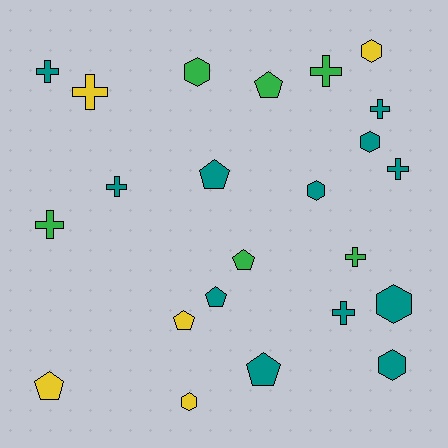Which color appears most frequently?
Teal, with 12 objects.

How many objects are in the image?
There are 23 objects.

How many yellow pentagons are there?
There are 2 yellow pentagons.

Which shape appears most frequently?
Cross, with 9 objects.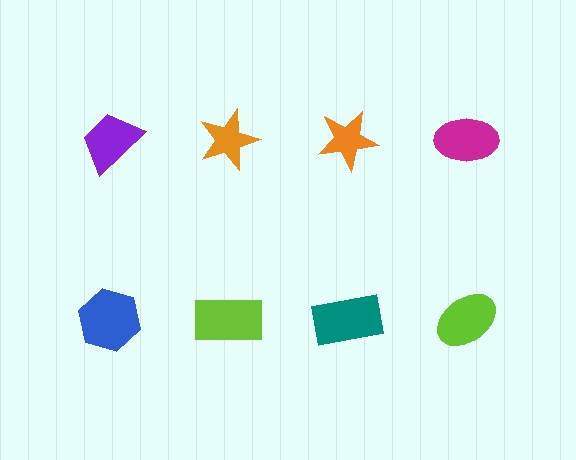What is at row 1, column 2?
An orange star.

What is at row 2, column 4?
A lime ellipse.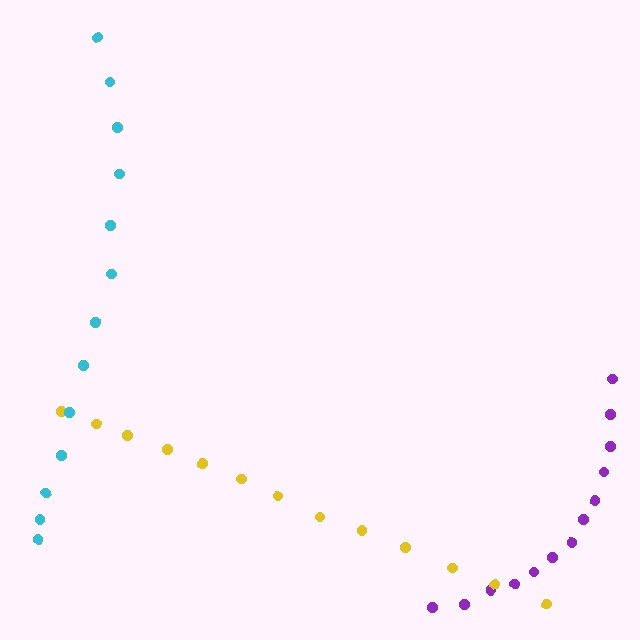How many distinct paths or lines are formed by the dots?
There are 3 distinct paths.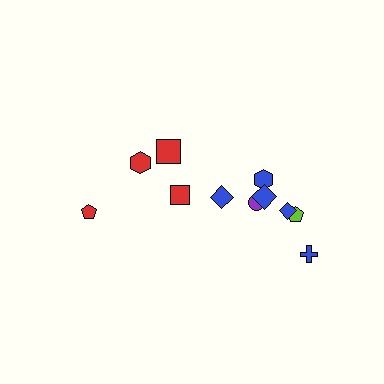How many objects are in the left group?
There are 4 objects.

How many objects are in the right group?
There are 7 objects.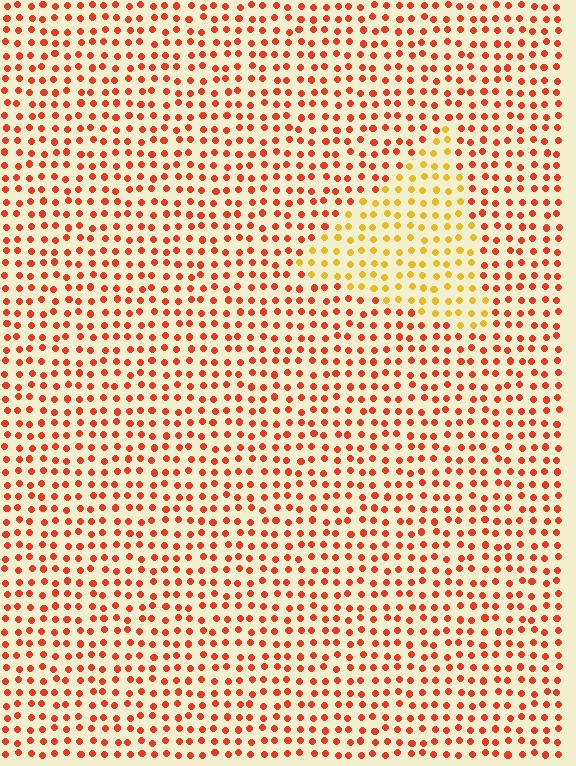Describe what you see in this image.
The image is filled with small red elements in a uniform arrangement. A triangle-shaped region is visible where the elements are tinted to a slightly different hue, forming a subtle color boundary.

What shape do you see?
I see a triangle.